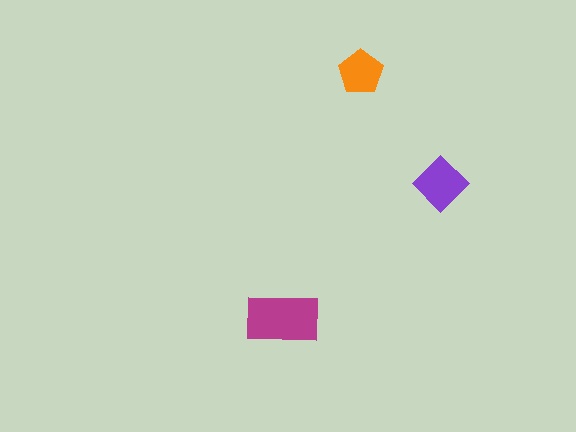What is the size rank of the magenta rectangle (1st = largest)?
1st.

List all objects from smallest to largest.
The orange pentagon, the purple diamond, the magenta rectangle.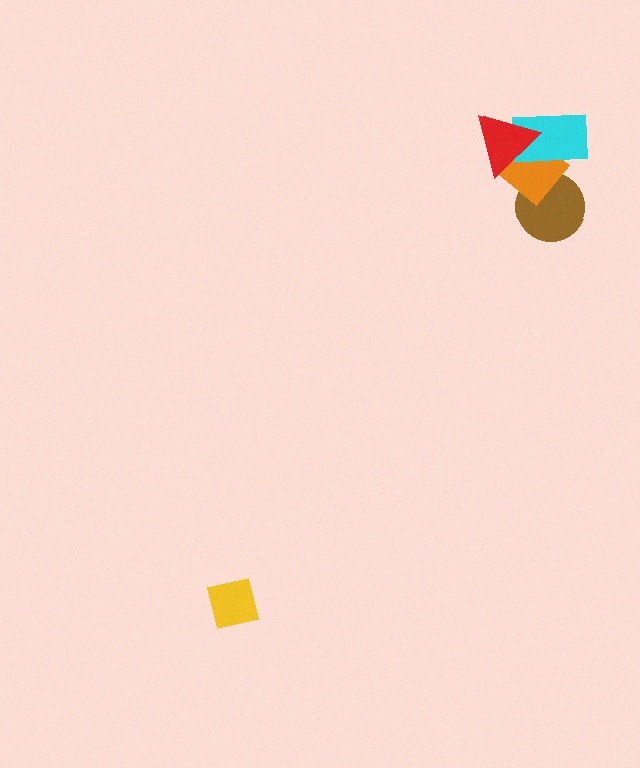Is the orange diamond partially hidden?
Yes, it is partially covered by another shape.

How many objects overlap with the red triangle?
2 objects overlap with the red triangle.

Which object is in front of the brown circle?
The orange diamond is in front of the brown circle.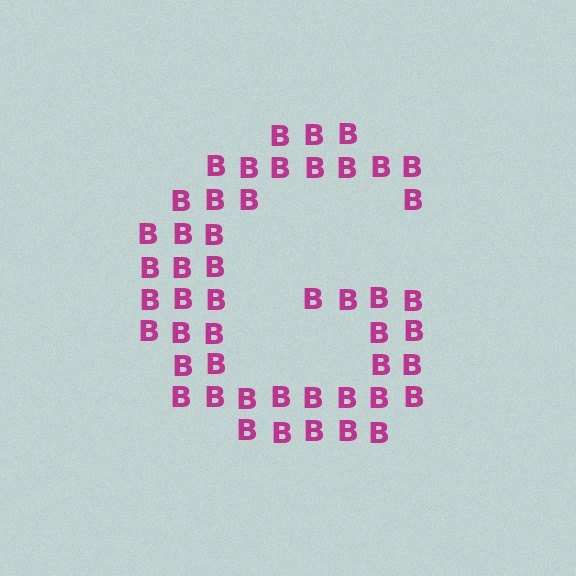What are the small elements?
The small elements are letter B's.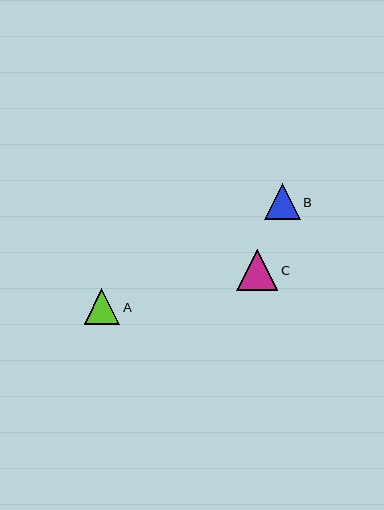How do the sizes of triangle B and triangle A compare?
Triangle B and triangle A are approximately the same size.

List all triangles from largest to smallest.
From largest to smallest: C, B, A.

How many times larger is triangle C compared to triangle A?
Triangle C is approximately 1.2 times the size of triangle A.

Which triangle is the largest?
Triangle C is the largest with a size of approximately 41 pixels.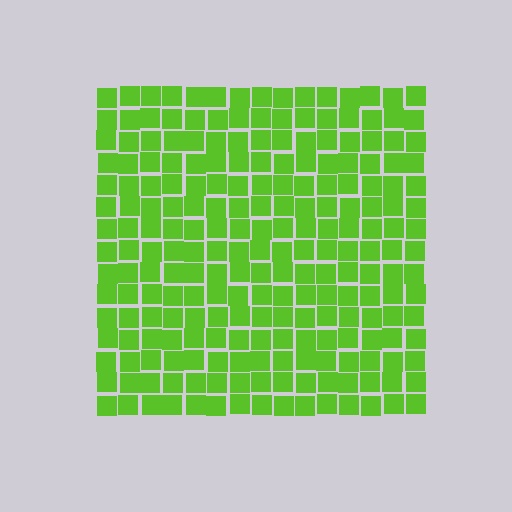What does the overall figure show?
The overall figure shows a square.